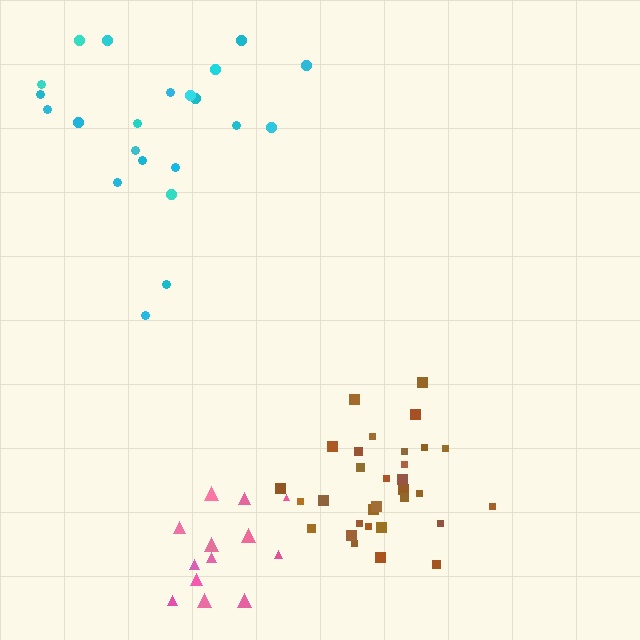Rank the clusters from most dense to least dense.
brown, pink, cyan.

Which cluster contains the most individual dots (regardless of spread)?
Brown (31).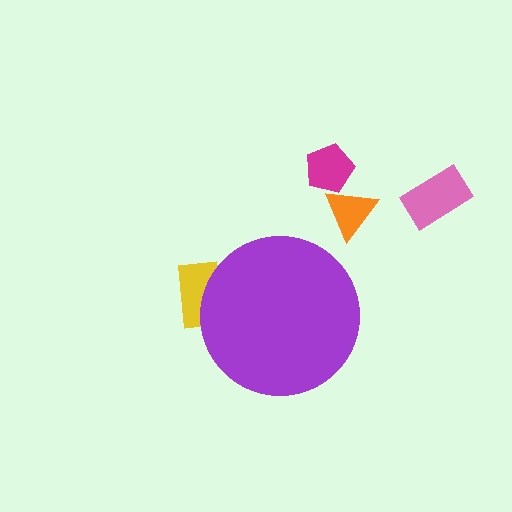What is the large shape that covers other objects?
A purple circle.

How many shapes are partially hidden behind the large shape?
1 shape is partially hidden.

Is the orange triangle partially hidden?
No, the orange triangle is fully visible.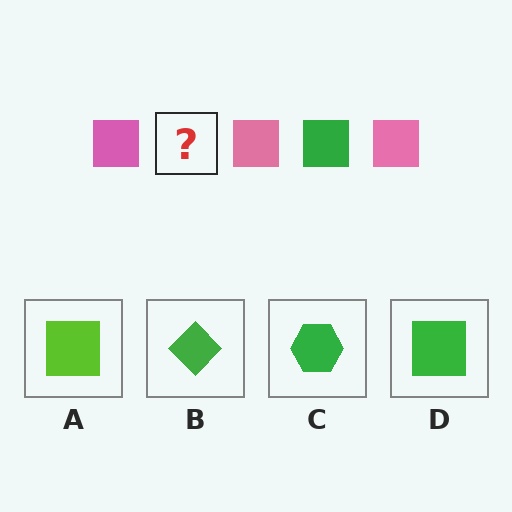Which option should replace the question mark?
Option D.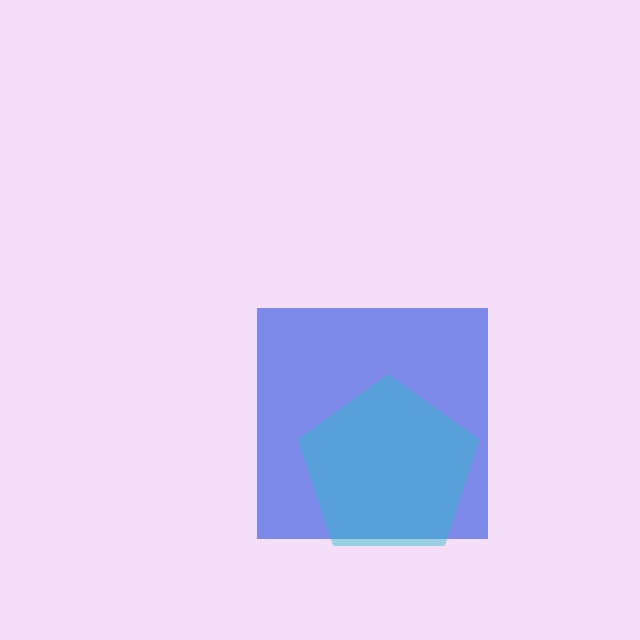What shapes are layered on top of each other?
The layered shapes are: a blue square, a cyan pentagon.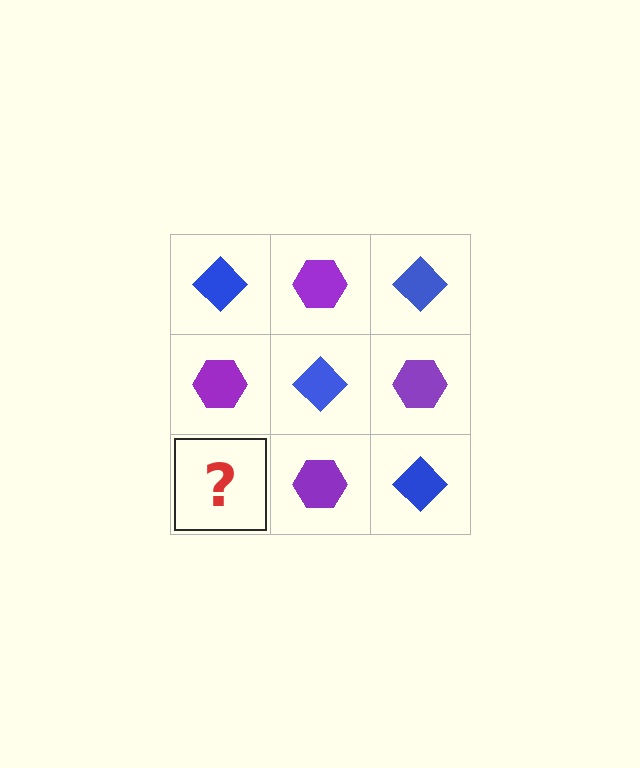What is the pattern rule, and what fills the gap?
The rule is that it alternates blue diamond and purple hexagon in a checkerboard pattern. The gap should be filled with a blue diamond.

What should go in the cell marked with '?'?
The missing cell should contain a blue diamond.